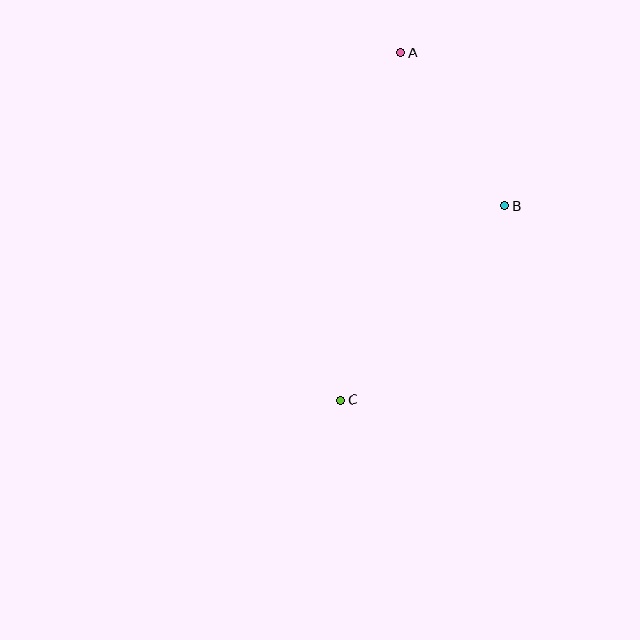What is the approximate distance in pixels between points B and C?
The distance between B and C is approximately 254 pixels.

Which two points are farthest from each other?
Points A and C are farthest from each other.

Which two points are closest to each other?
Points A and B are closest to each other.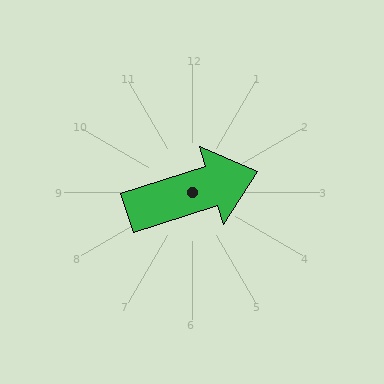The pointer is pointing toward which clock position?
Roughly 2 o'clock.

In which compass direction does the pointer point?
East.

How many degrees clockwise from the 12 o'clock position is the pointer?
Approximately 72 degrees.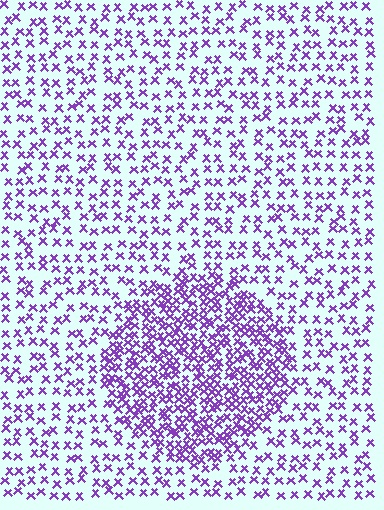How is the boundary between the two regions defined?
The boundary is defined by a change in element density (approximately 2.3x ratio). All elements are the same color, size, and shape.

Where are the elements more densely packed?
The elements are more densely packed inside the circle boundary.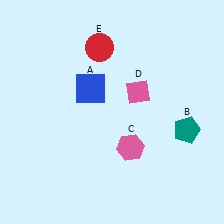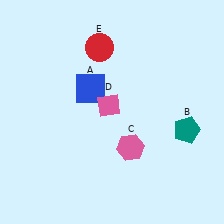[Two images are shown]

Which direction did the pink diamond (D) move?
The pink diamond (D) moved left.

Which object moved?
The pink diamond (D) moved left.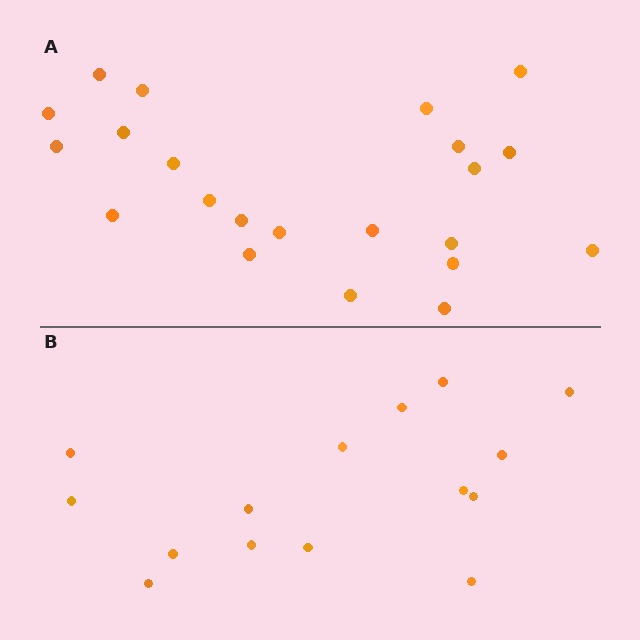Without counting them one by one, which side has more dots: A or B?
Region A (the top region) has more dots.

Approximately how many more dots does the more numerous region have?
Region A has roughly 8 or so more dots than region B.